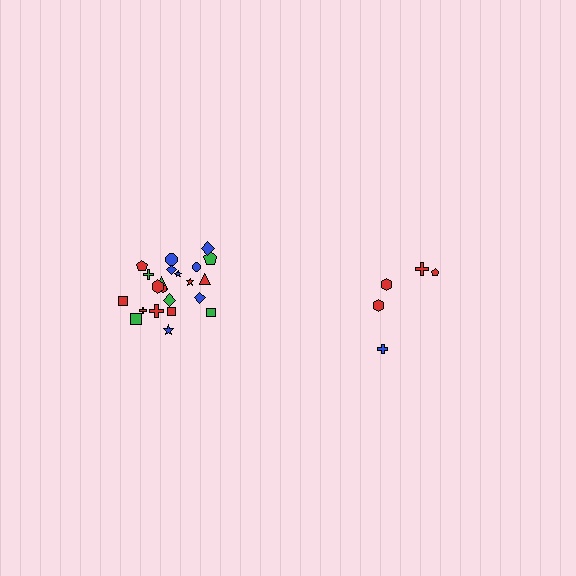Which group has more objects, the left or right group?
The left group.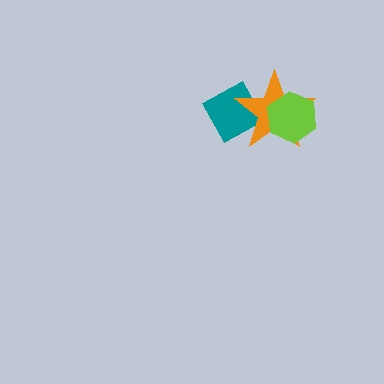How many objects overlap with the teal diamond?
1 object overlaps with the teal diamond.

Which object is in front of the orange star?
The lime hexagon is in front of the orange star.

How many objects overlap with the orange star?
2 objects overlap with the orange star.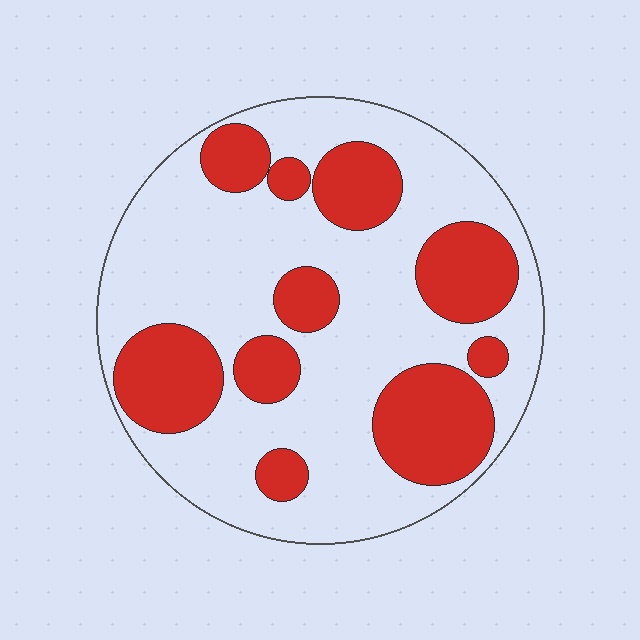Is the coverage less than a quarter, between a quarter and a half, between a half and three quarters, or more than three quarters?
Between a quarter and a half.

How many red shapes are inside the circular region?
10.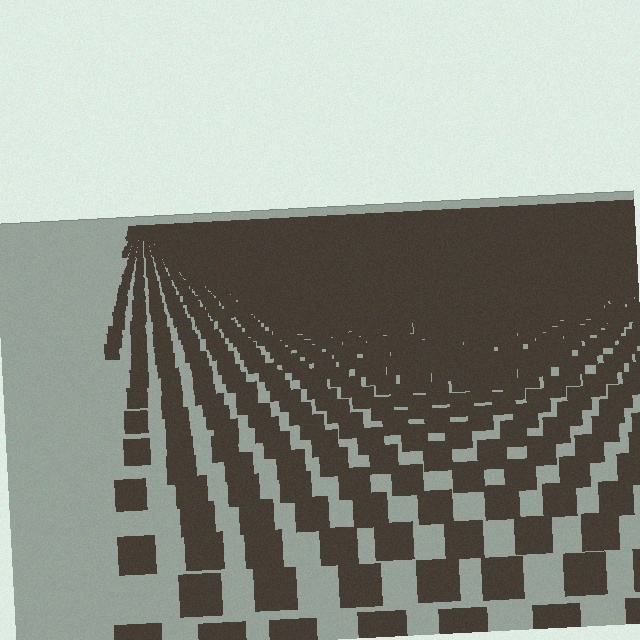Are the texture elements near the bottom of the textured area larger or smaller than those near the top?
Larger. Near the bottom, elements are closer to the viewer and appear at a bigger on-screen size.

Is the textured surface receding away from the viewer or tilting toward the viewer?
The surface is receding away from the viewer. Texture elements get smaller and denser toward the top.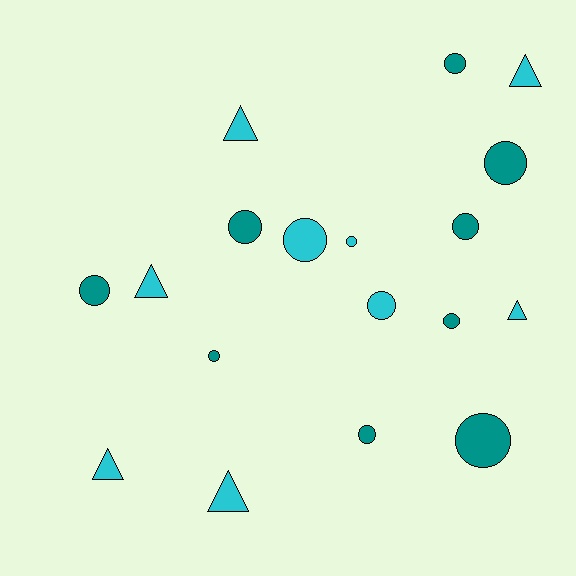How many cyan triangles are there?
There are 6 cyan triangles.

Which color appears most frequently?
Cyan, with 9 objects.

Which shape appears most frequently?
Circle, with 12 objects.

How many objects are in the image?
There are 18 objects.